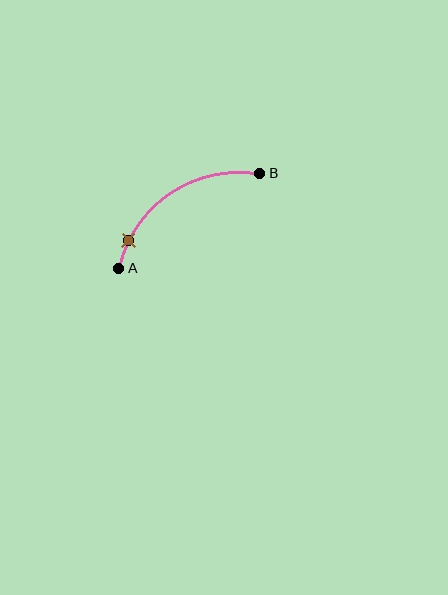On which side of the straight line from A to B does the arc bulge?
The arc bulges above and to the left of the straight line connecting A and B.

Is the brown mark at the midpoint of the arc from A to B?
No. The brown mark lies on the arc but is closer to endpoint A. The arc midpoint would be at the point on the curve equidistant along the arc from both A and B.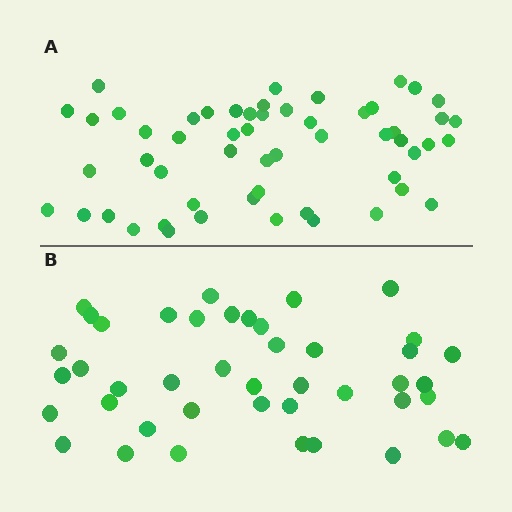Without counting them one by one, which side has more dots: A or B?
Region A (the top region) has more dots.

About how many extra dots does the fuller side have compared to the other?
Region A has roughly 12 or so more dots than region B.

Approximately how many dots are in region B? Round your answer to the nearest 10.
About 40 dots. (The exact count is 43, which rounds to 40.)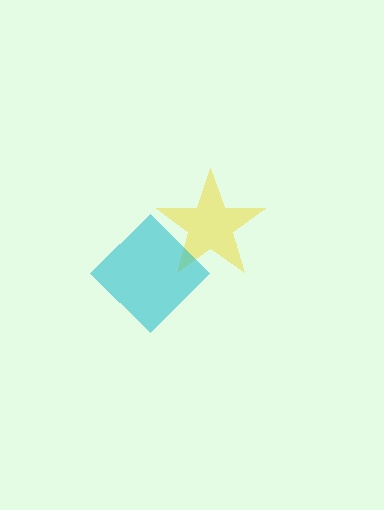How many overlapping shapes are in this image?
There are 2 overlapping shapes in the image.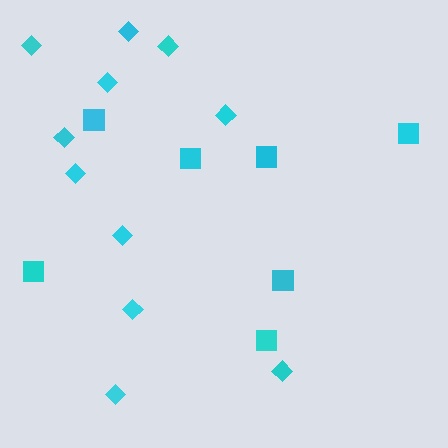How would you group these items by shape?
There are 2 groups: one group of diamonds (11) and one group of squares (7).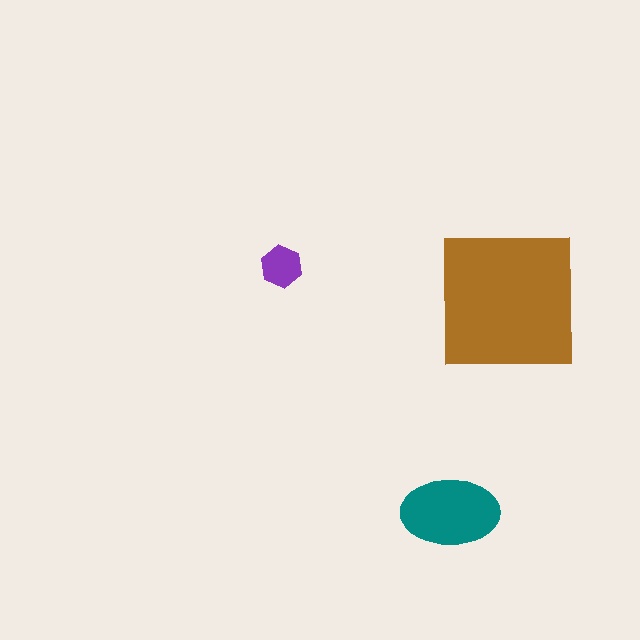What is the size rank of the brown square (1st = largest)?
1st.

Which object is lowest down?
The teal ellipse is bottommost.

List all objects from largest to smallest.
The brown square, the teal ellipse, the purple hexagon.